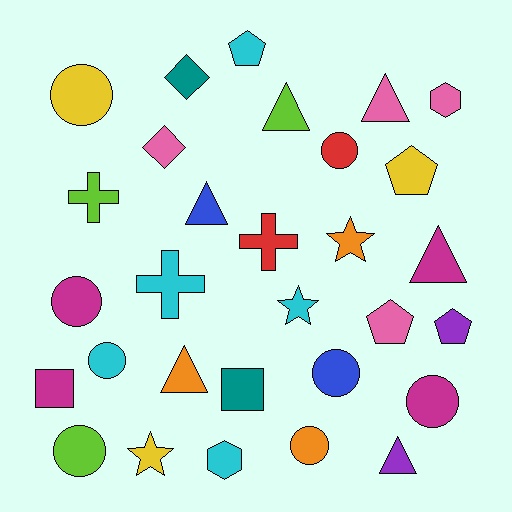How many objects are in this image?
There are 30 objects.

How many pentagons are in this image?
There are 4 pentagons.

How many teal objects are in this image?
There are 2 teal objects.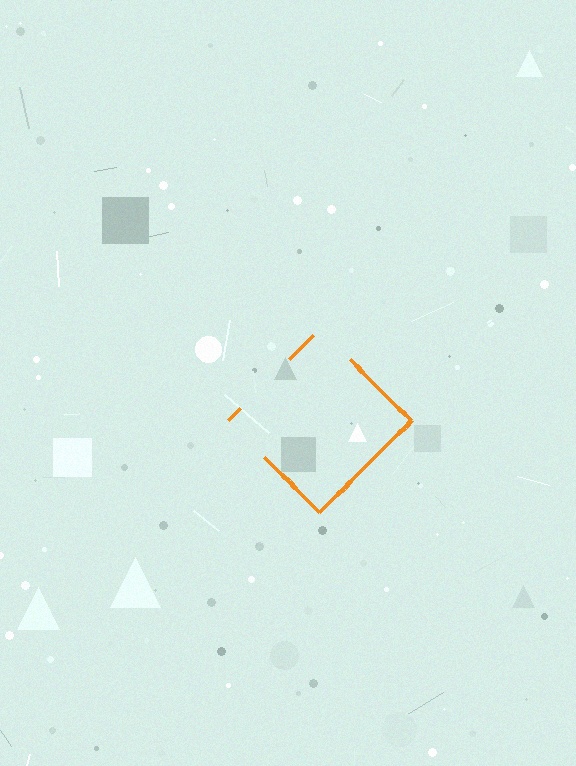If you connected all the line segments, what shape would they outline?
They would outline a diamond.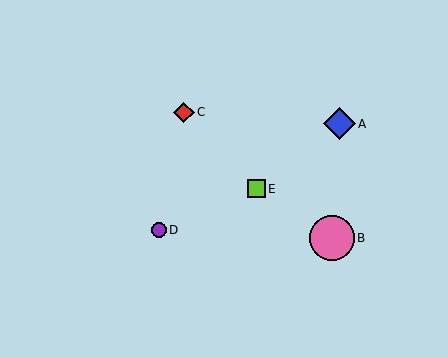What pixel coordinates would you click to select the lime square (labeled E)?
Click at (256, 189) to select the lime square E.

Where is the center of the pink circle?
The center of the pink circle is at (332, 238).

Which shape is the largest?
The pink circle (labeled B) is the largest.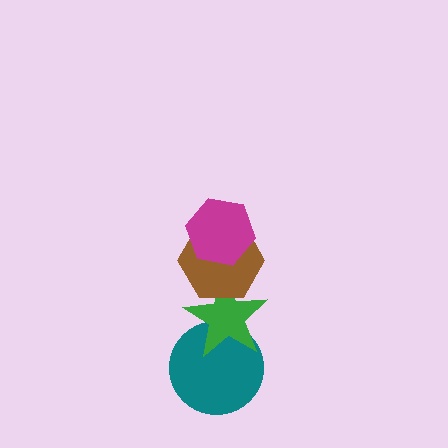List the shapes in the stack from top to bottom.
From top to bottom: the magenta hexagon, the brown hexagon, the green star, the teal circle.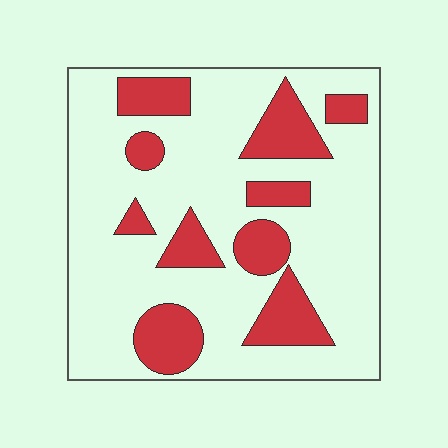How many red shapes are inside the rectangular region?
10.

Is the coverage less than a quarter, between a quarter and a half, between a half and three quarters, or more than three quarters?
Between a quarter and a half.